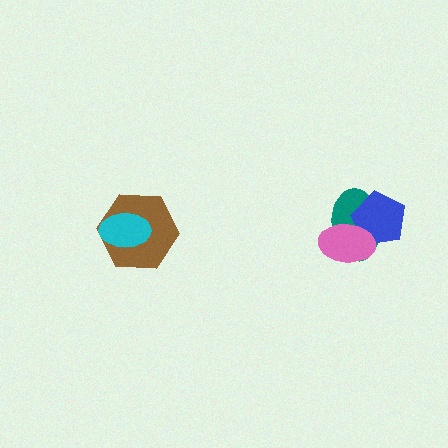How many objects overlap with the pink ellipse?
2 objects overlap with the pink ellipse.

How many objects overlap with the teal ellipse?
2 objects overlap with the teal ellipse.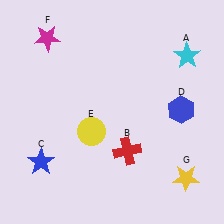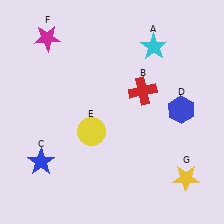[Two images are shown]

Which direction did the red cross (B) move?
The red cross (B) moved up.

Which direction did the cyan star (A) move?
The cyan star (A) moved left.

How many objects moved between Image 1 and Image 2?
2 objects moved between the two images.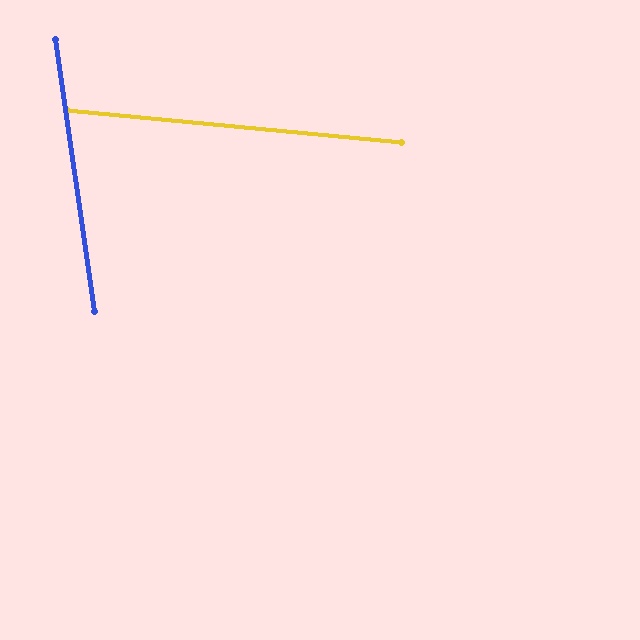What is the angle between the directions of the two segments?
Approximately 76 degrees.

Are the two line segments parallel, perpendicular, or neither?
Neither parallel nor perpendicular — they differ by about 76°.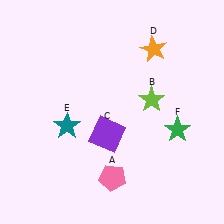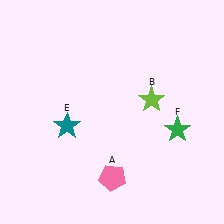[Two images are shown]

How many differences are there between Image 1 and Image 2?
There are 2 differences between the two images.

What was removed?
The orange star (D), the purple square (C) were removed in Image 2.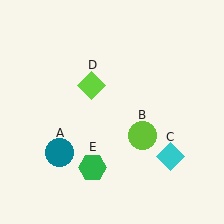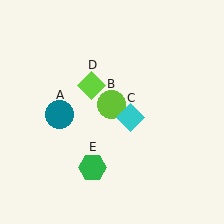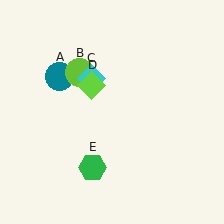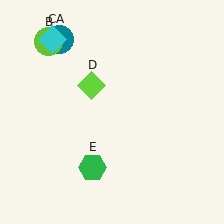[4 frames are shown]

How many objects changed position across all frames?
3 objects changed position: teal circle (object A), lime circle (object B), cyan diamond (object C).